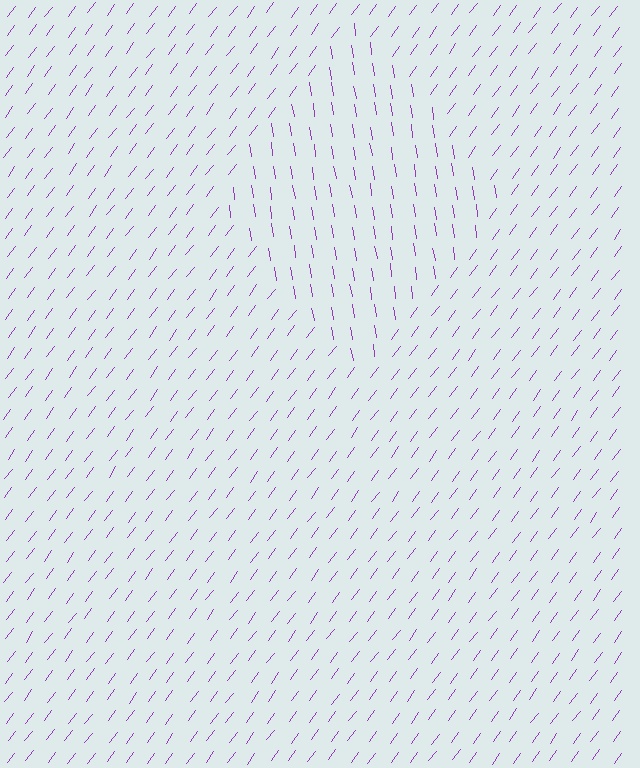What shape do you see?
I see a diamond.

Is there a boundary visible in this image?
Yes, there is a texture boundary formed by a change in line orientation.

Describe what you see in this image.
The image is filled with small purple line segments. A diamond region in the image has lines oriented differently from the surrounding lines, creating a visible texture boundary.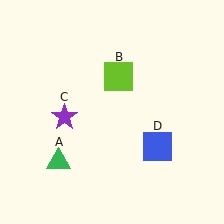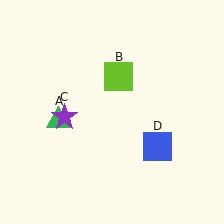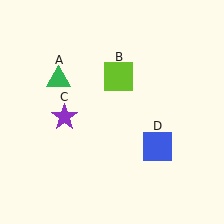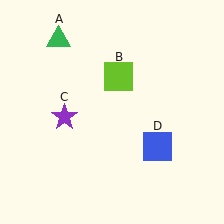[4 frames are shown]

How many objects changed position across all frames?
1 object changed position: green triangle (object A).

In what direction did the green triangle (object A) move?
The green triangle (object A) moved up.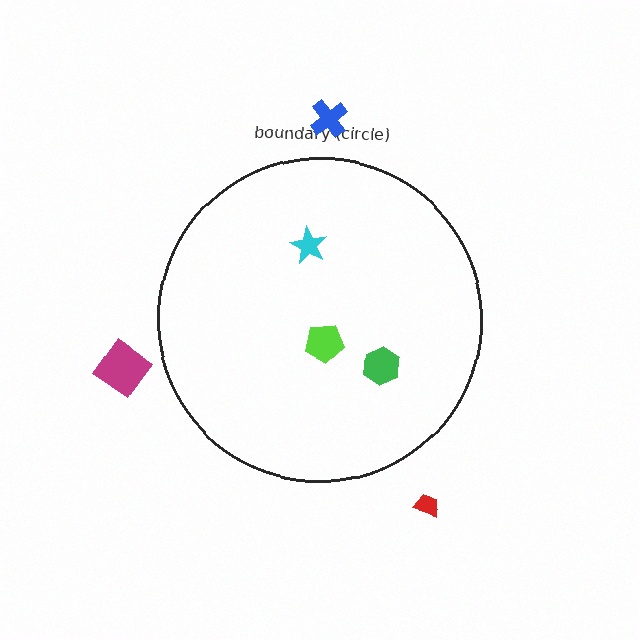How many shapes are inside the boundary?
3 inside, 3 outside.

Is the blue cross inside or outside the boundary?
Outside.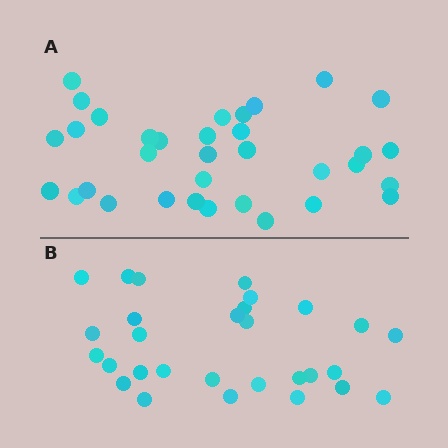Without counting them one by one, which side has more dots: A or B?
Region A (the top region) has more dots.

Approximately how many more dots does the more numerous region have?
Region A has about 5 more dots than region B.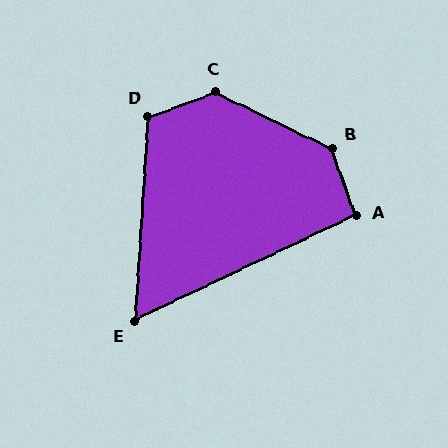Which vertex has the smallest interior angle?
E, at approximately 61 degrees.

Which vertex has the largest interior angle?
B, at approximately 135 degrees.